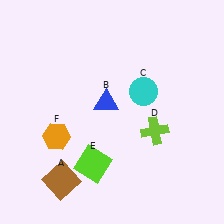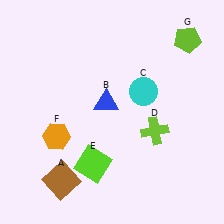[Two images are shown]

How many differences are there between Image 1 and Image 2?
There is 1 difference between the two images.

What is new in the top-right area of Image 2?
A lime pentagon (G) was added in the top-right area of Image 2.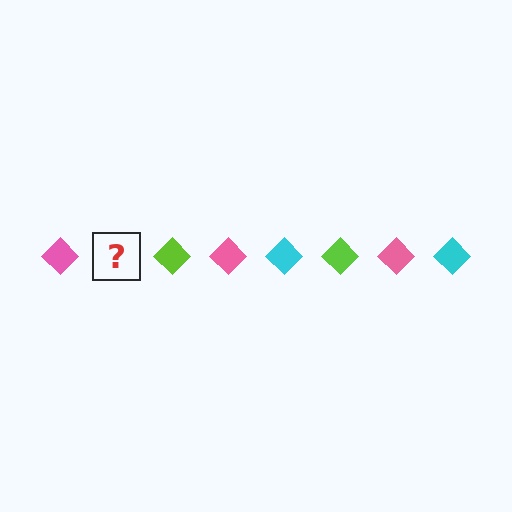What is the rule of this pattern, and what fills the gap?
The rule is that the pattern cycles through pink, cyan, lime diamonds. The gap should be filled with a cyan diamond.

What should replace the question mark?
The question mark should be replaced with a cyan diamond.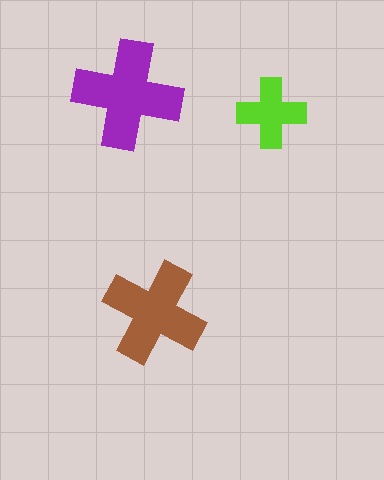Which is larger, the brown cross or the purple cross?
The purple one.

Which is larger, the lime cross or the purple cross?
The purple one.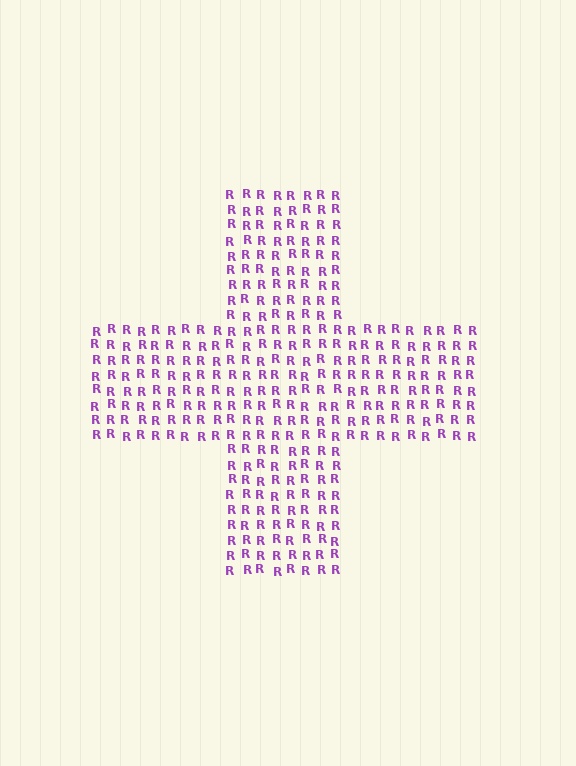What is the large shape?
The large shape is a cross.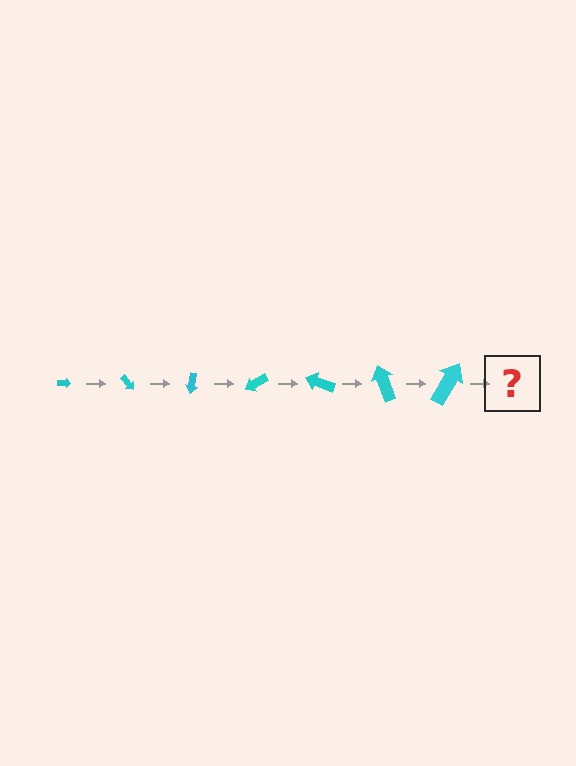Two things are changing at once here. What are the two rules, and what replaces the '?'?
The two rules are that the arrow grows larger each step and it rotates 50 degrees each step. The '?' should be an arrow, larger than the previous one and rotated 350 degrees from the start.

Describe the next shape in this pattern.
It should be an arrow, larger than the previous one and rotated 350 degrees from the start.